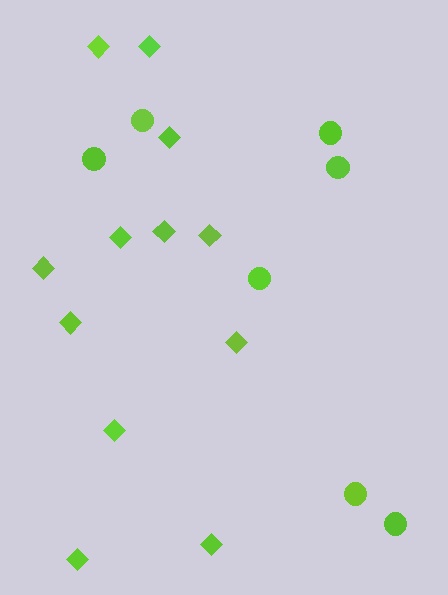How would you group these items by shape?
There are 2 groups: one group of circles (7) and one group of diamonds (12).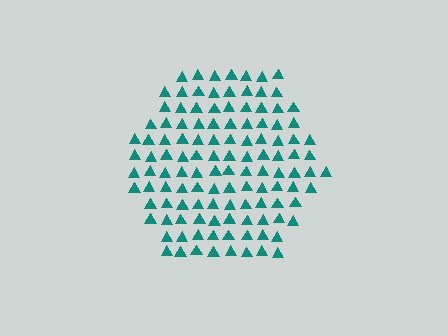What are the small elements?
The small elements are triangles.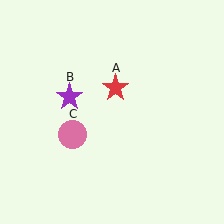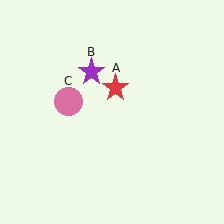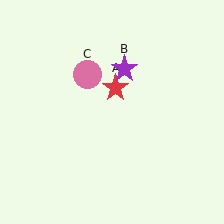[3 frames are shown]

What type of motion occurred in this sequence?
The purple star (object B), pink circle (object C) rotated clockwise around the center of the scene.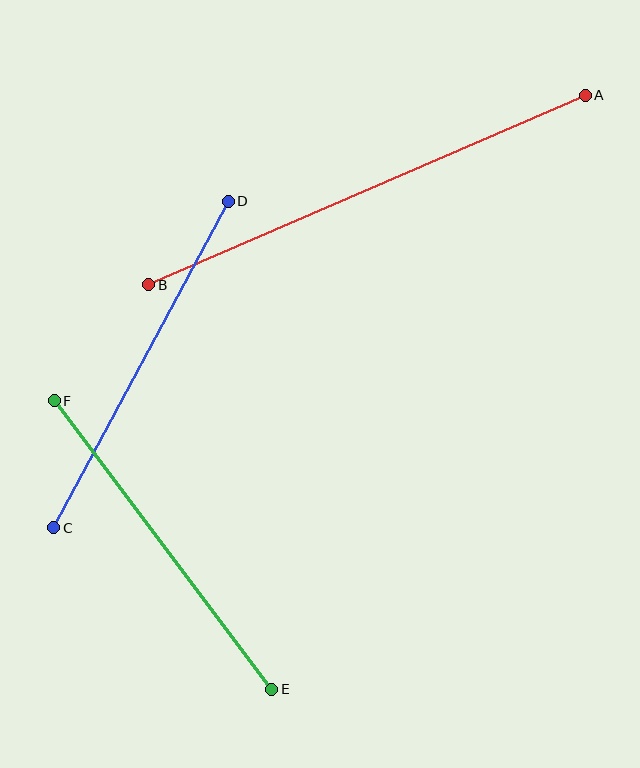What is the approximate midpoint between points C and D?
The midpoint is at approximately (141, 364) pixels.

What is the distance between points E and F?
The distance is approximately 361 pixels.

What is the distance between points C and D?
The distance is approximately 371 pixels.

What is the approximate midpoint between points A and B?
The midpoint is at approximately (367, 190) pixels.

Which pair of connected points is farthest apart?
Points A and B are farthest apart.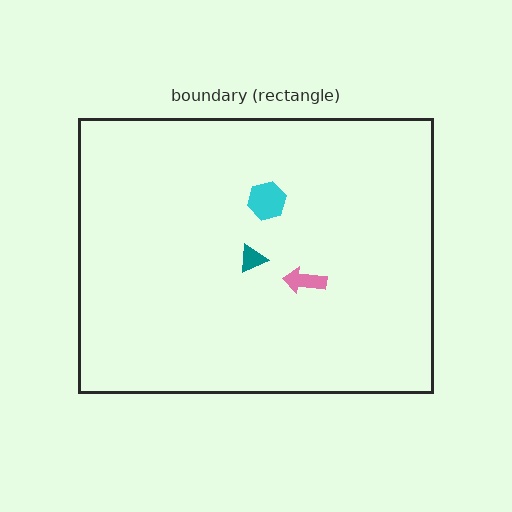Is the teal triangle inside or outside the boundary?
Inside.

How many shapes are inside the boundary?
3 inside, 0 outside.